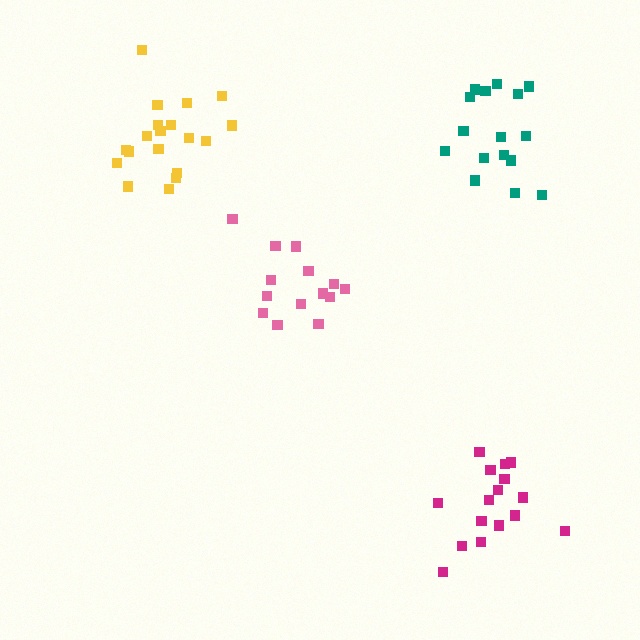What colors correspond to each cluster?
The clusters are colored: magenta, teal, yellow, pink.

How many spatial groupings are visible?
There are 4 spatial groupings.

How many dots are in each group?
Group 1: 16 dots, Group 2: 16 dots, Group 3: 19 dots, Group 4: 14 dots (65 total).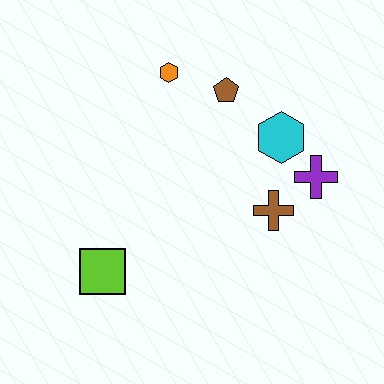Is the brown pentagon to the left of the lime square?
No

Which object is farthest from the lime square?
The purple cross is farthest from the lime square.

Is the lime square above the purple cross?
No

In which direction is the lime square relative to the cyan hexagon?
The lime square is to the left of the cyan hexagon.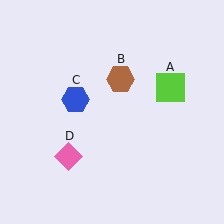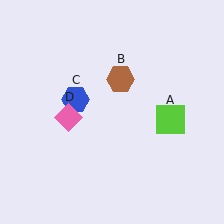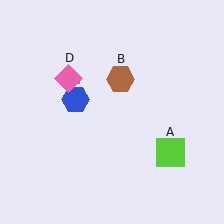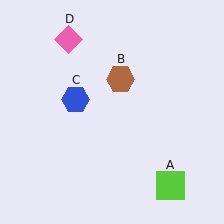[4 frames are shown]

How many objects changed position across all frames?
2 objects changed position: lime square (object A), pink diamond (object D).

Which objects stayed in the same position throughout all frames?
Brown hexagon (object B) and blue hexagon (object C) remained stationary.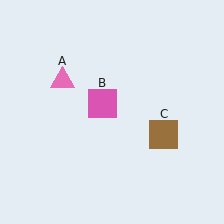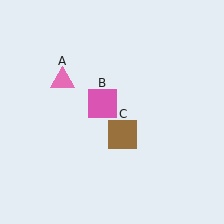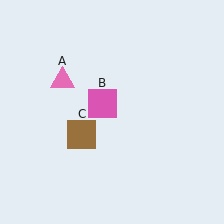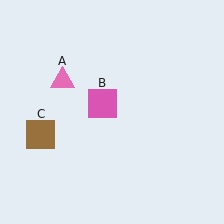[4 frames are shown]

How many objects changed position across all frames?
1 object changed position: brown square (object C).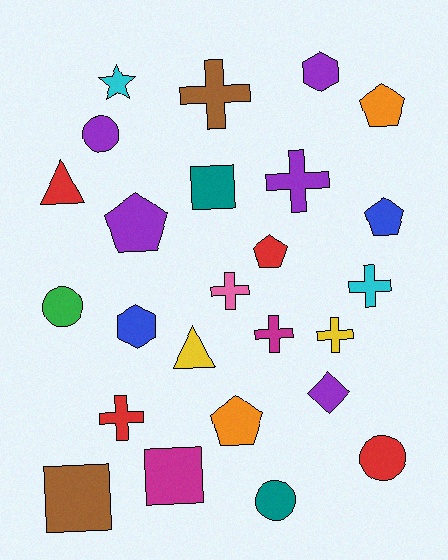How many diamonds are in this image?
There is 1 diamond.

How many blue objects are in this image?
There are 2 blue objects.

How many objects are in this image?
There are 25 objects.